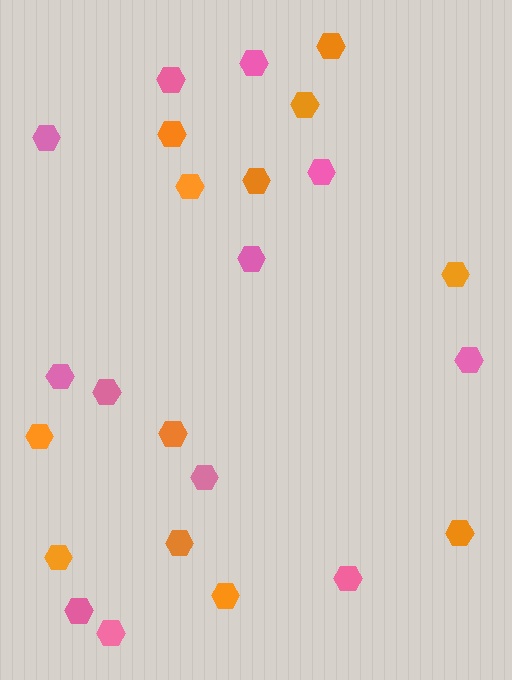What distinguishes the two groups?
There are 2 groups: one group of pink hexagons (12) and one group of orange hexagons (12).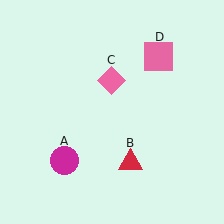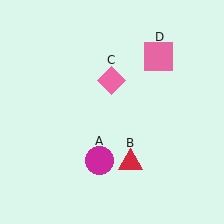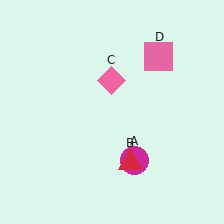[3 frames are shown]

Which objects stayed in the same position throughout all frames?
Red triangle (object B) and pink diamond (object C) and pink square (object D) remained stationary.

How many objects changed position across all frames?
1 object changed position: magenta circle (object A).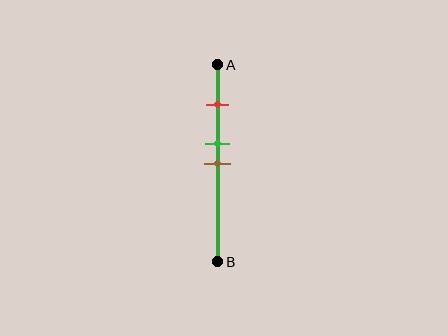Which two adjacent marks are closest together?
The green and brown marks are the closest adjacent pair.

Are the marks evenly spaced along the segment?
No, the marks are not evenly spaced.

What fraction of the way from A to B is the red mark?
The red mark is approximately 20% (0.2) of the way from A to B.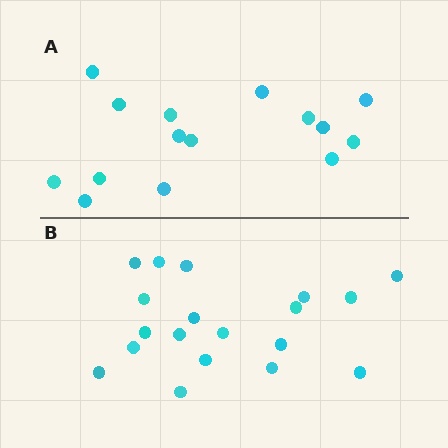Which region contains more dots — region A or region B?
Region B (the bottom region) has more dots.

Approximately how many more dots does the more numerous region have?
Region B has about 4 more dots than region A.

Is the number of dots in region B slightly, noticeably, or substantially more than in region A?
Region B has noticeably more, but not dramatically so. The ratio is roughly 1.3 to 1.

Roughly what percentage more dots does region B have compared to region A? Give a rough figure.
About 25% more.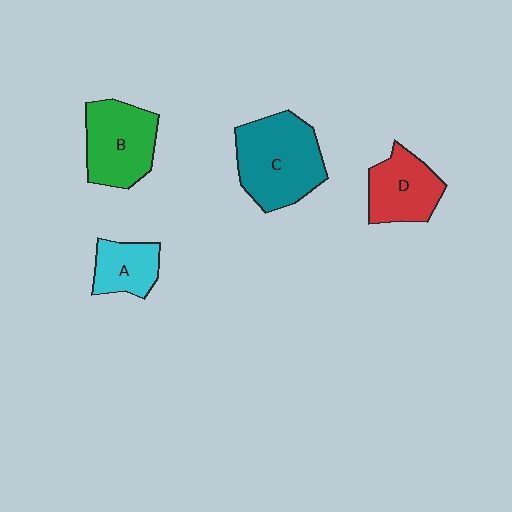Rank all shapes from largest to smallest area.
From largest to smallest: C (teal), B (green), D (red), A (cyan).